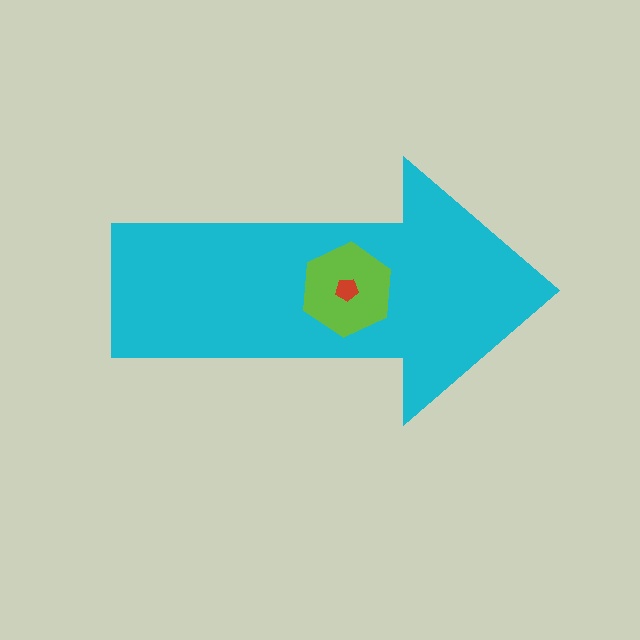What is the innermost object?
The red pentagon.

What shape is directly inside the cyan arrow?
The lime hexagon.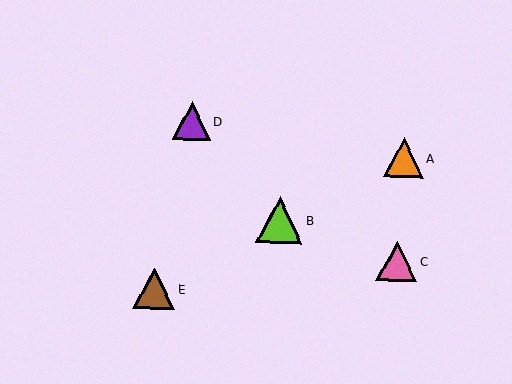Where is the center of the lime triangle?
The center of the lime triangle is at (280, 220).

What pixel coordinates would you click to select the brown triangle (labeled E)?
Click at (154, 289) to select the brown triangle E.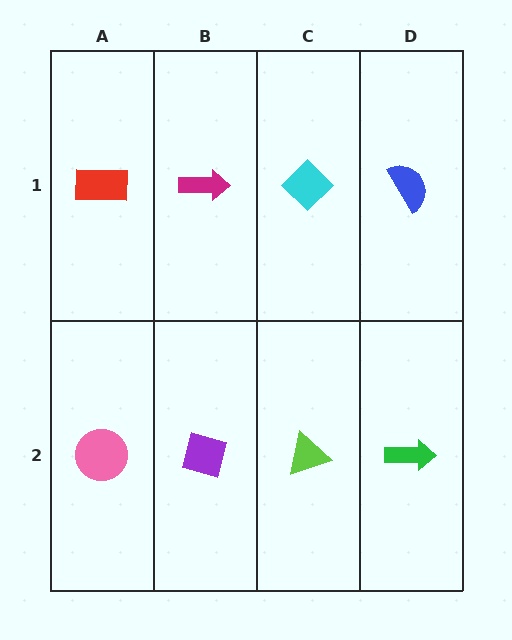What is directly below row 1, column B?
A purple diamond.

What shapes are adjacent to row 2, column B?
A magenta arrow (row 1, column B), a pink circle (row 2, column A), a lime triangle (row 2, column C).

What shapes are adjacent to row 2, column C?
A cyan diamond (row 1, column C), a purple diamond (row 2, column B), a green arrow (row 2, column D).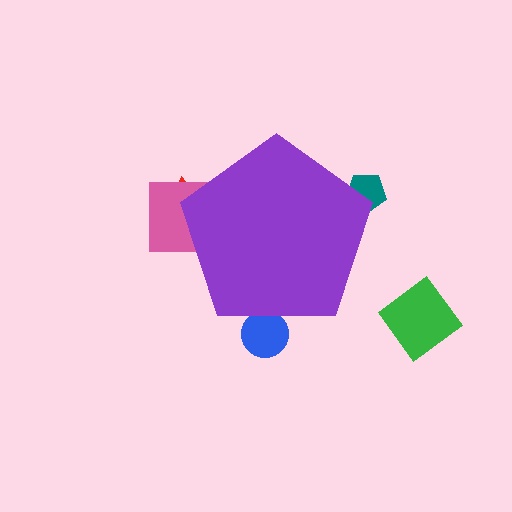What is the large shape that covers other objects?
A purple pentagon.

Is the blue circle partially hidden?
Yes, the blue circle is partially hidden behind the purple pentagon.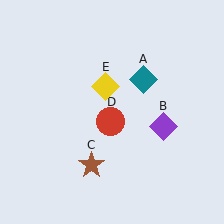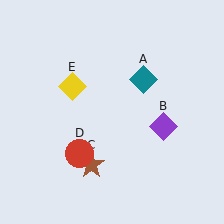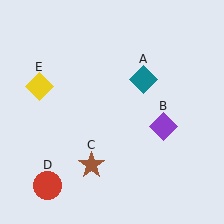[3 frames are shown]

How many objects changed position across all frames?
2 objects changed position: red circle (object D), yellow diamond (object E).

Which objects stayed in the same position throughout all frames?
Teal diamond (object A) and purple diamond (object B) and brown star (object C) remained stationary.